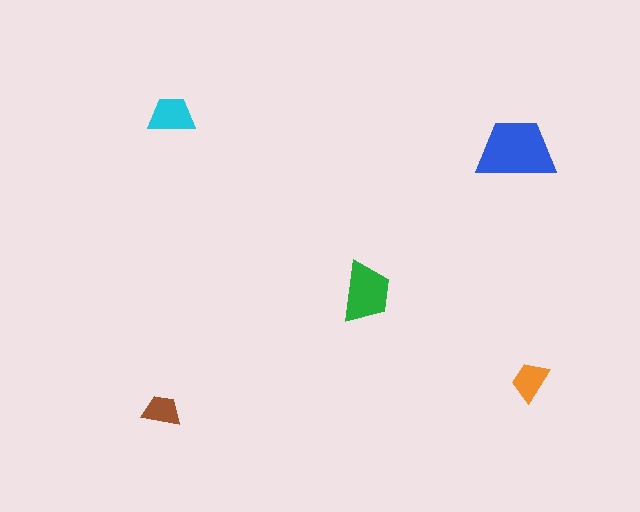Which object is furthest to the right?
The orange trapezoid is rightmost.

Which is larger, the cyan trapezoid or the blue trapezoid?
The blue one.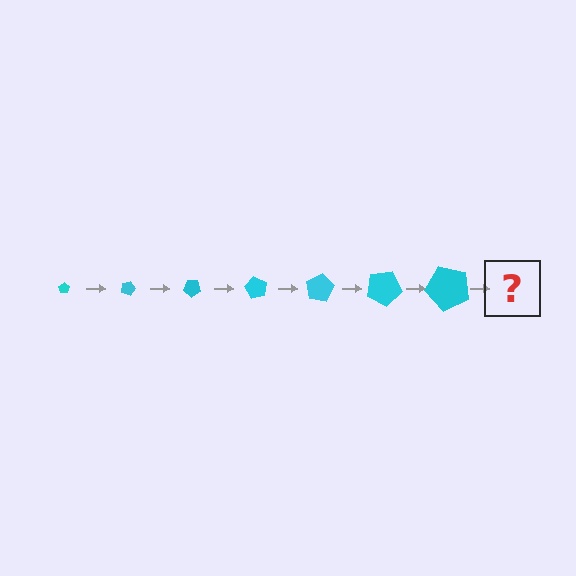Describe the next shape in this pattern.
It should be a pentagon, larger than the previous one and rotated 140 degrees from the start.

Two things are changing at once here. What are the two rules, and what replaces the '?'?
The two rules are that the pentagon grows larger each step and it rotates 20 degrees each step. The '?' should be a pentagon, larger than the previous one and rotated 140 degrees from the start.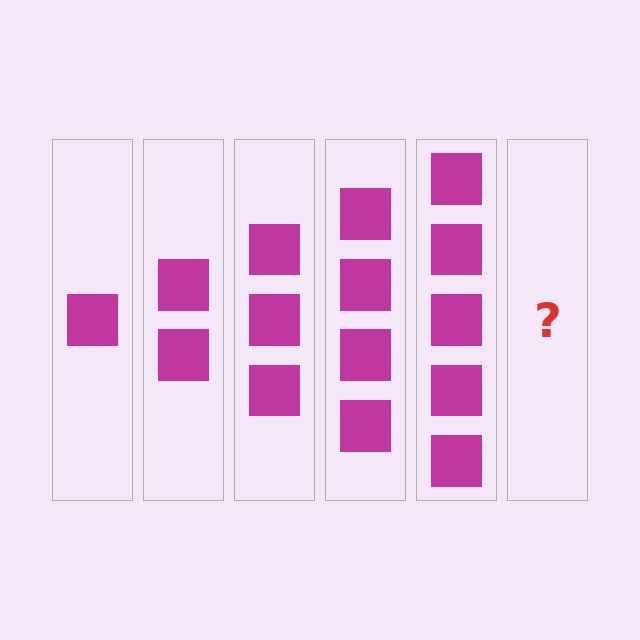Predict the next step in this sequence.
The next step is 6 squares.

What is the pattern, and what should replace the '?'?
The pattern is that each step adds one more square. The '?' should be 6 squares.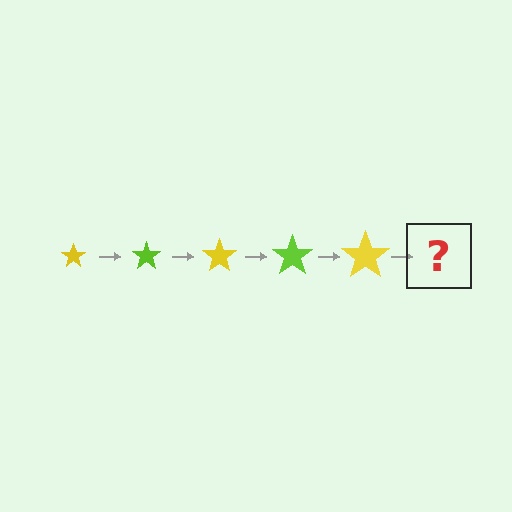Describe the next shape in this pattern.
It should be a lime star, larger than the previous one.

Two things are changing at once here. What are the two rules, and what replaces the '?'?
The two rules are that the star grows larger each step and the color cycles through yellow and lime. The '?' should be a lime star, larger than the previous one.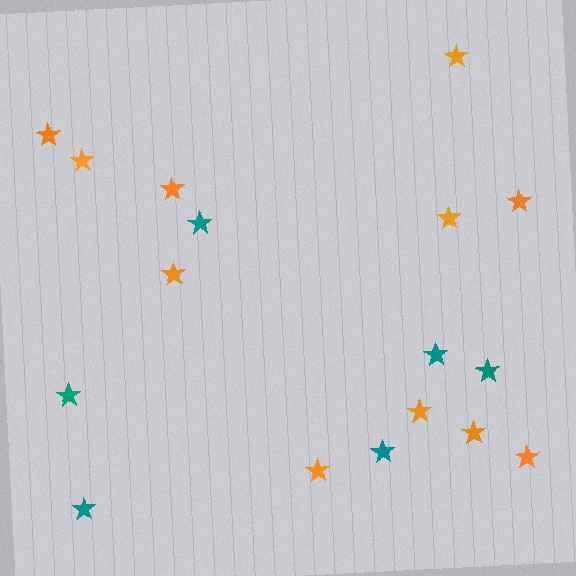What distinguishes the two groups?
There are 2 groups: one group of teal stars (6) and one group of orange stars (11).